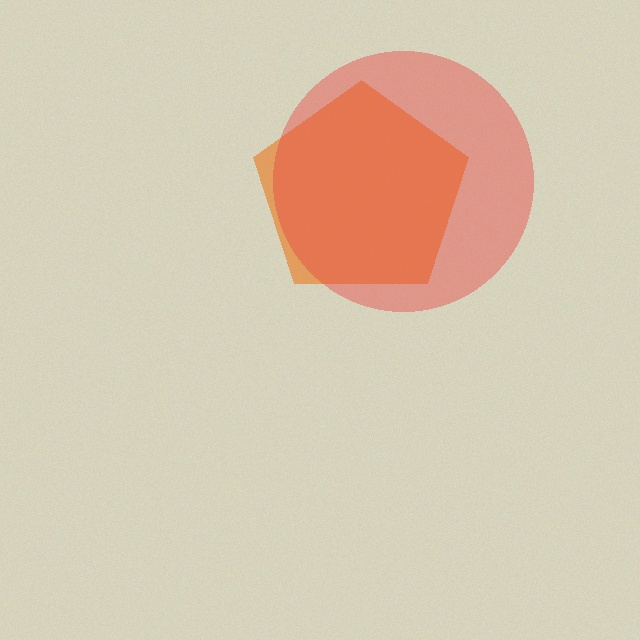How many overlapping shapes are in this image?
There are 2 overlapping shapes in the image.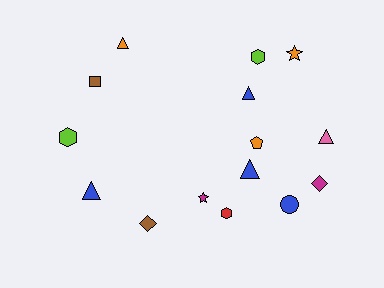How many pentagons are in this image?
There is 1 pentagon.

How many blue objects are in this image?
There are 4 blue objects.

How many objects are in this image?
There are 15 objects.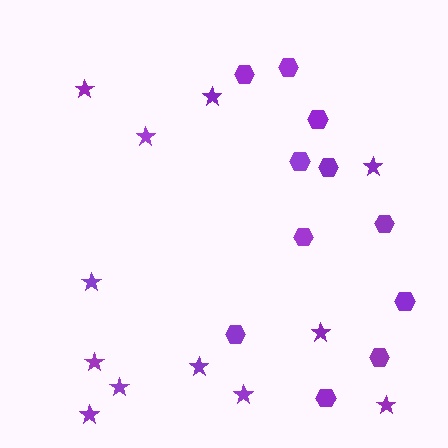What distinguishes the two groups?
There are 2 groups: one group of stars (12) and one group of hexagons (11).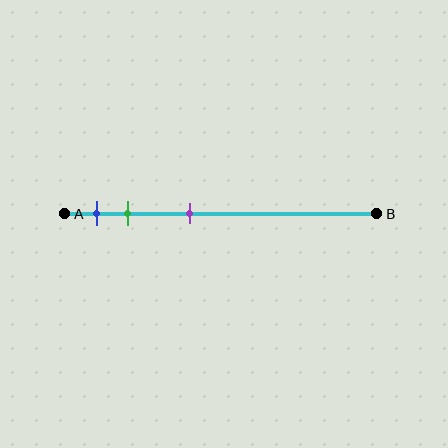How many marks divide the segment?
There are 3 marks dividing the segment.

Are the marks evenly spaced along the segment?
No, the marks are not evenly spaced.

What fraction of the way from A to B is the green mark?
The green mark is approximately 20% (0.2) of the way from A to B.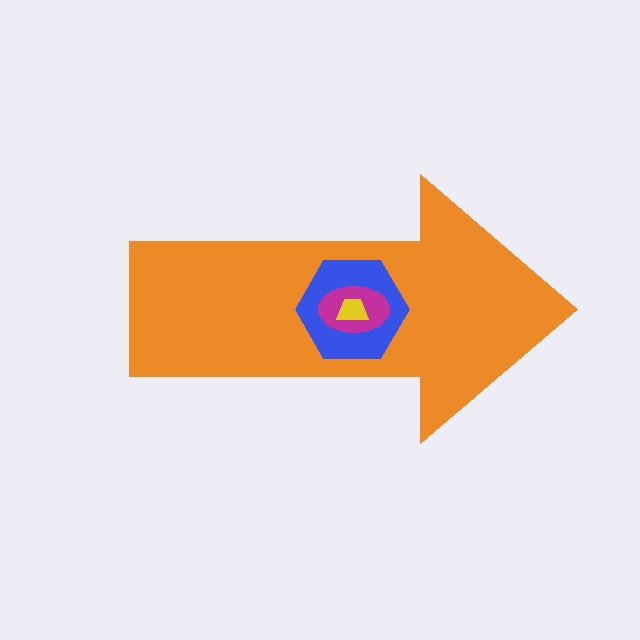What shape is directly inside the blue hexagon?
The magenta ellipse.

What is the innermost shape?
The yellow trapezoid.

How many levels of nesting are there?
4.